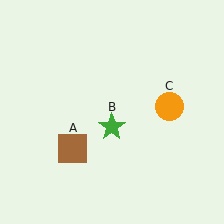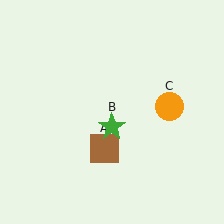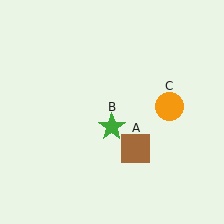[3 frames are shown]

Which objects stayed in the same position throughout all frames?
Green star (object B) and orange circle (object C) remained stationary.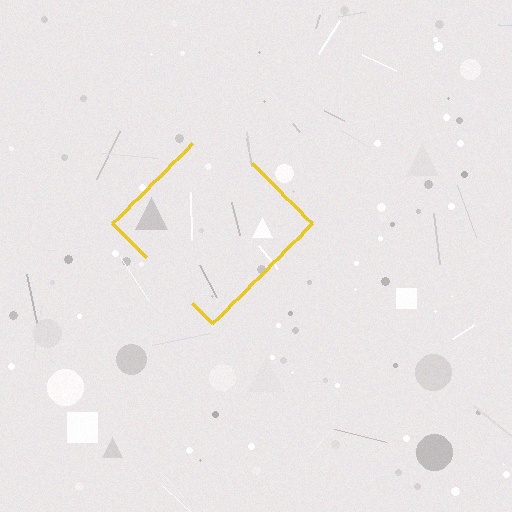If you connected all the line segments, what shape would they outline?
They would outline a diamond.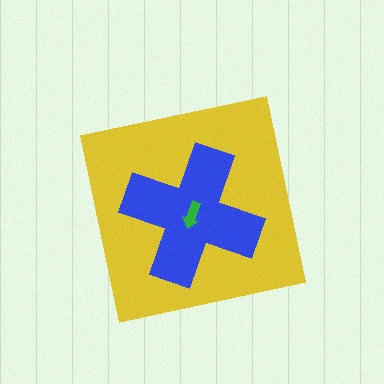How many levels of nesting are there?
3.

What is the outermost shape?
The yellow square.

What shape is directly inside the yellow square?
The blue cross.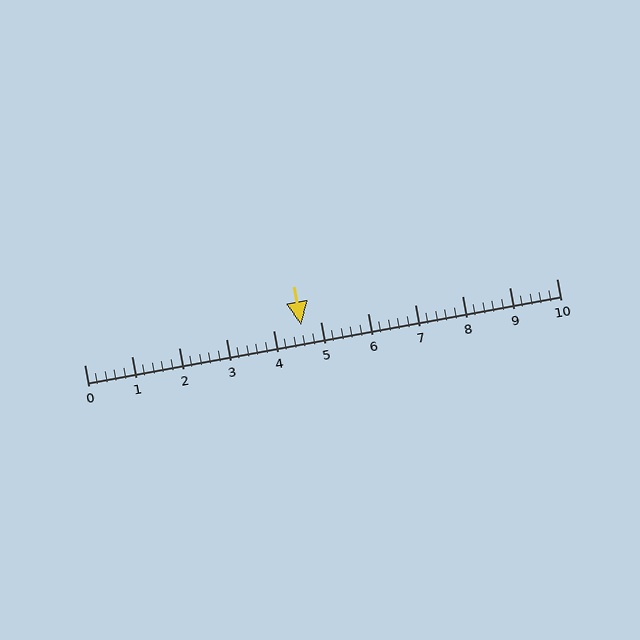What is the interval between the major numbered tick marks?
The major tick marks are spaced 1 units apart.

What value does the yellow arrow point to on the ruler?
The yellow arrow points to approximately 4.6.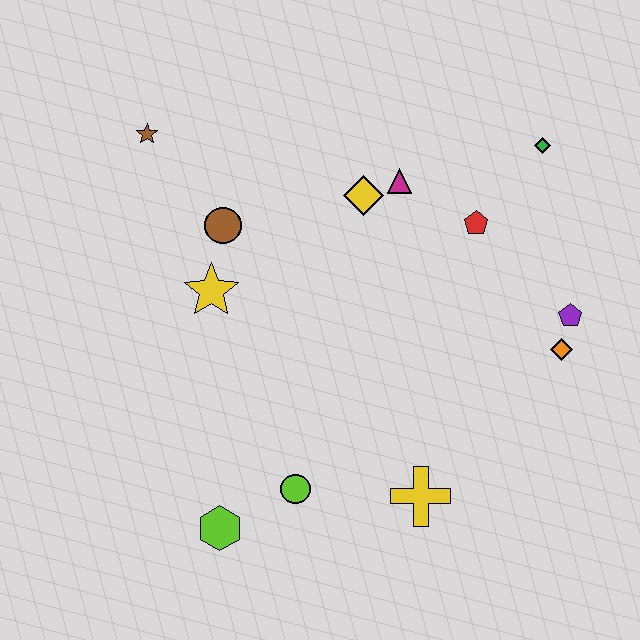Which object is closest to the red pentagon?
The magenta triangle is closest to the red pentagon.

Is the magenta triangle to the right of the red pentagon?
No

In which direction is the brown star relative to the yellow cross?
The brown star is above the yellow cross.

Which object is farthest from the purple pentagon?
The brown star is farthest from the purple pentagon.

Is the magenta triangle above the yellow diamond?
Yes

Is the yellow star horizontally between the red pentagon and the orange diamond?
No